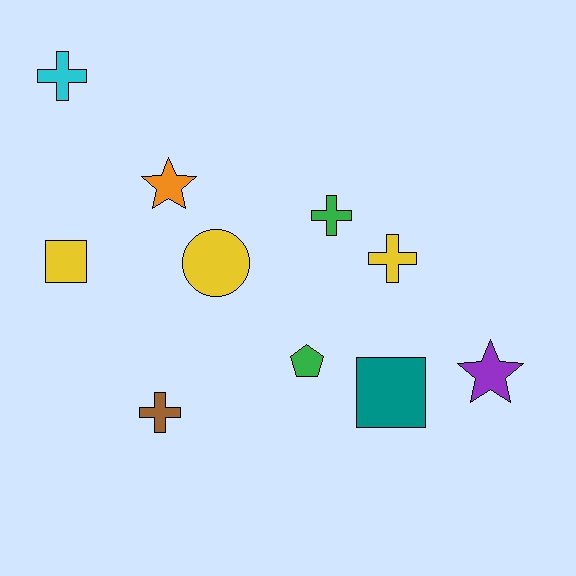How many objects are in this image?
There are 10 objects.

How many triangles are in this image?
There are no triangles.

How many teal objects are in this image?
There is 1 teal object.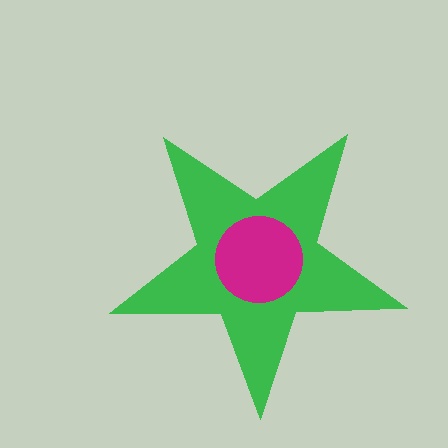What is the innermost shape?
The magenta circle.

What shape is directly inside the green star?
The magenta circle.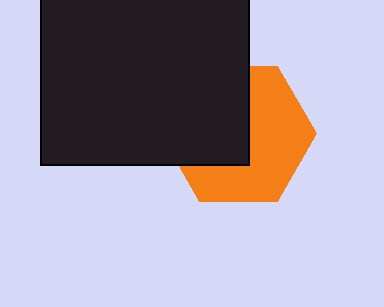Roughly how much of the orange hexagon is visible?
About half of it is visible (roughly 54%).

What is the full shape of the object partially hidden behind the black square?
The partially hidden object is an orange hexagon.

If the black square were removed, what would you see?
You would see the complete orange hexagon.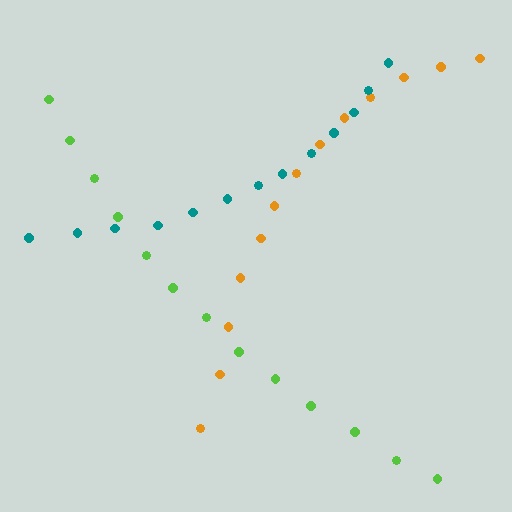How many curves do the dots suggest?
There are 3 distinct paths.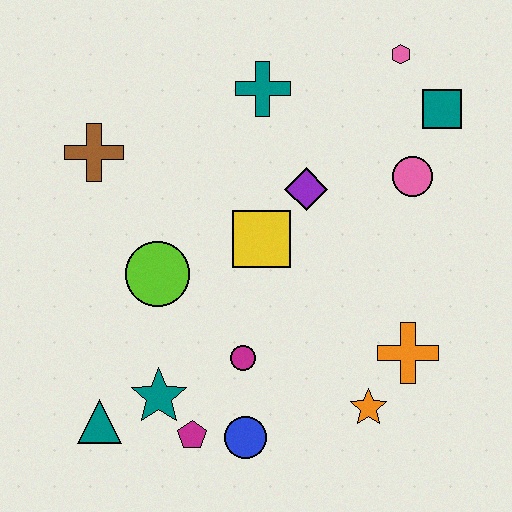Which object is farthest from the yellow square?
The teal triangle is farthest from the yellow square.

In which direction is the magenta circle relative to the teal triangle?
The magenta circle is to the right of the teal triangle.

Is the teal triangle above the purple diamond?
No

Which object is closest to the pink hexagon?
The teal square is closest to the pink hexagon.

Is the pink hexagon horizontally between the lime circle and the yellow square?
No